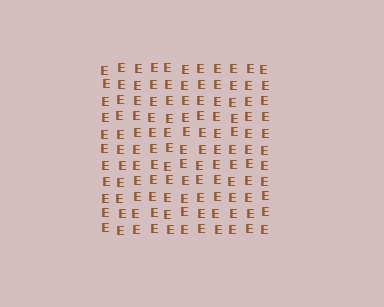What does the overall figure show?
The overall figure shows a square.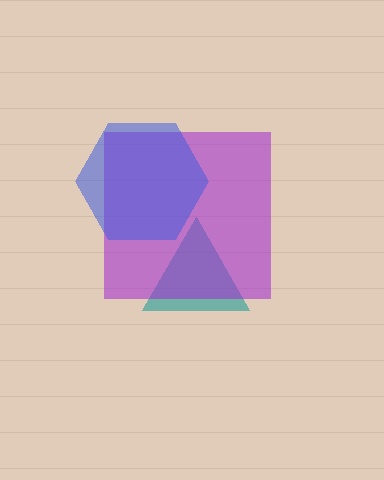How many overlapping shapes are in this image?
There are 3 overlapping shapes in the image.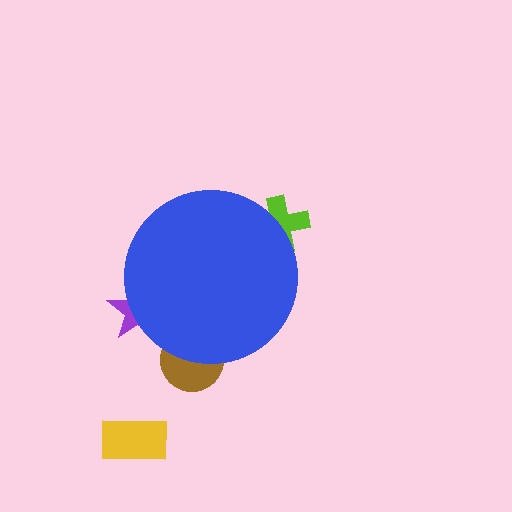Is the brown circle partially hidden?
Yes, the brown circle is partially hidden behind the blue circle.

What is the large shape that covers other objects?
A blue circle.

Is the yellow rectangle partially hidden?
No, the yellow rectangle is fully visible.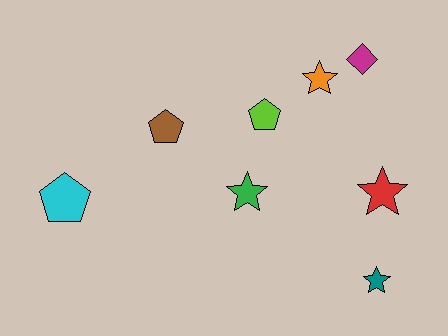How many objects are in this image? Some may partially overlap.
There are 8 objects.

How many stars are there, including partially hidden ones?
There are 4 stars.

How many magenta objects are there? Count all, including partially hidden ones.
There is 1 magenta object.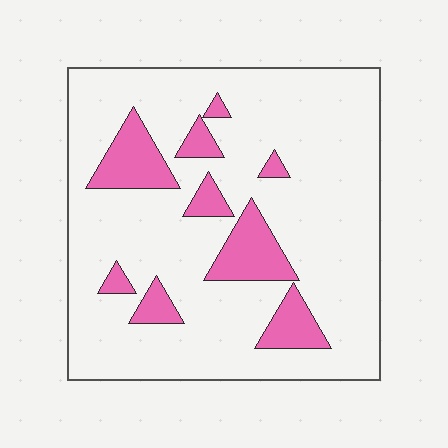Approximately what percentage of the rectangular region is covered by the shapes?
Approximately 15%.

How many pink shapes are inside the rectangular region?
9.